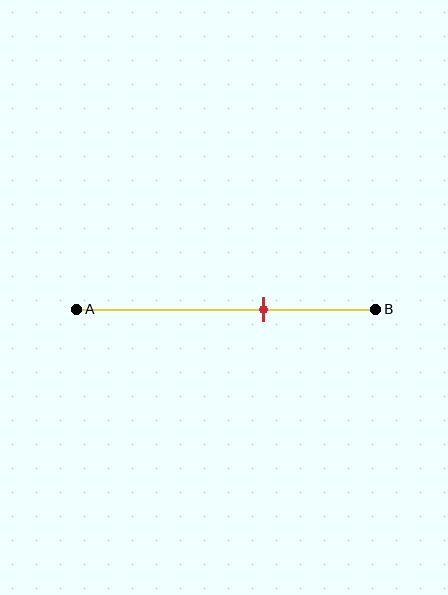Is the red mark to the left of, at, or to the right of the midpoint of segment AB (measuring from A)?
The red mark is to the right of the midpoint of segment AB.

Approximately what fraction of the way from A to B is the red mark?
The red mark is approximately 65% of the way from A to B.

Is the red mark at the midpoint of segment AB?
No, the mark is at about 65% from A, not at the 50% midpoint.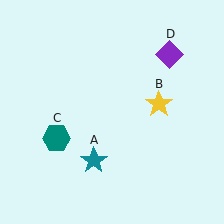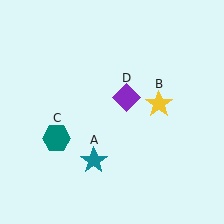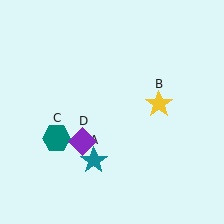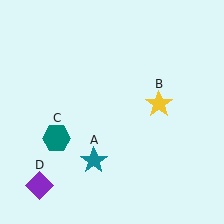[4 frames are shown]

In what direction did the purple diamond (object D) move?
The purple diamond (object D) moved down and to the left.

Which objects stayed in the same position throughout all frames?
Teal star (object A) and yellow star (object B) and teal hexagon (object C) remained stationary.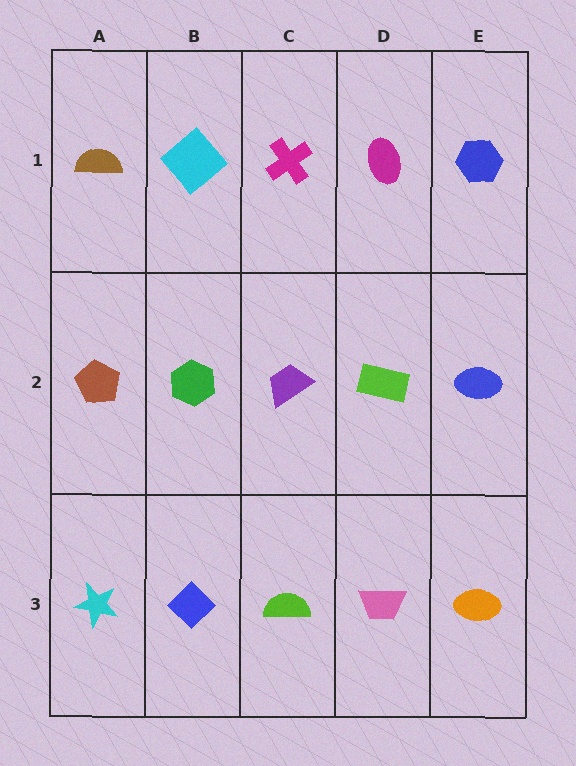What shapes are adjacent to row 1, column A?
A brown pentagon (row 2, column A), a cyan diamond (row 1, column B).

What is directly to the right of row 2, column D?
A blue ellipse.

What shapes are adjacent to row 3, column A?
A brown pentagon (row 2, column A), a blue diamond (row 3, column B).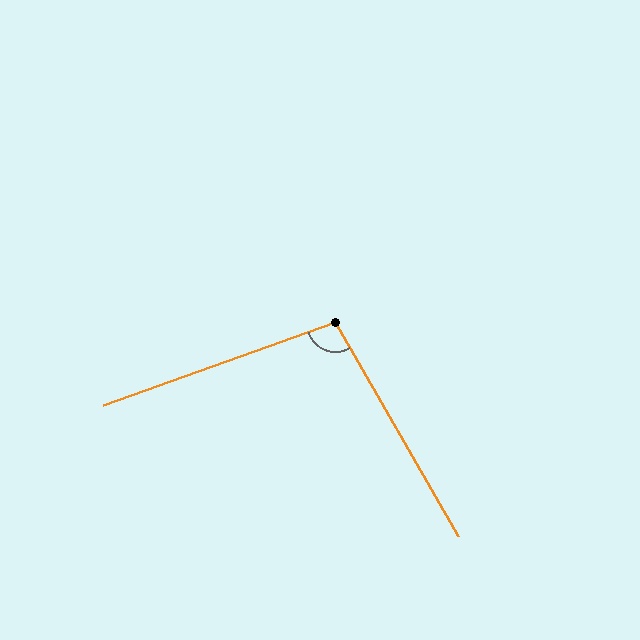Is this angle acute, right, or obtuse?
It is obtuse.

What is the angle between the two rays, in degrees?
Approximately 100 degrees.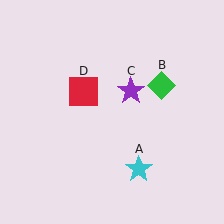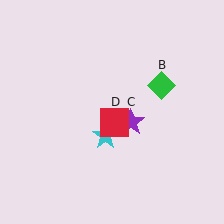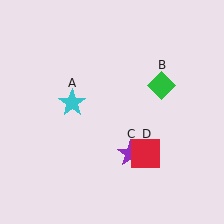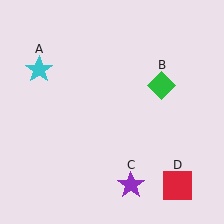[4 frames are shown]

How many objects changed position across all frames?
3 objects changed position: cyan star (object A), purple star (object C), red square (object D).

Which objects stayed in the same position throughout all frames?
Green diamond (object B) remained stationary.